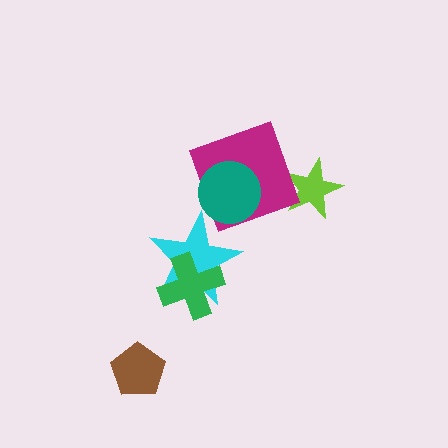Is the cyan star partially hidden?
Yes, it is partially covered by another shape.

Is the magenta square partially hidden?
Yes, it is partially covered by another shape.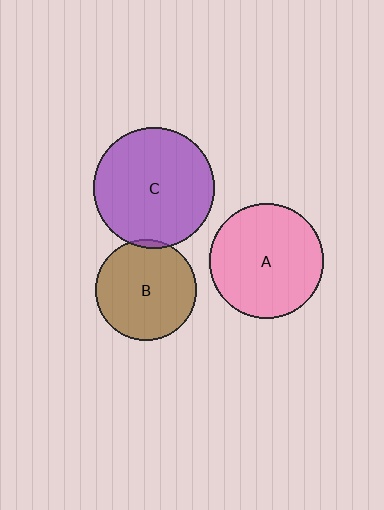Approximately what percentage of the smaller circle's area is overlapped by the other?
Approximately 5%.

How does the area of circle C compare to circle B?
Approximately 1.4 times.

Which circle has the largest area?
Circle C (purple).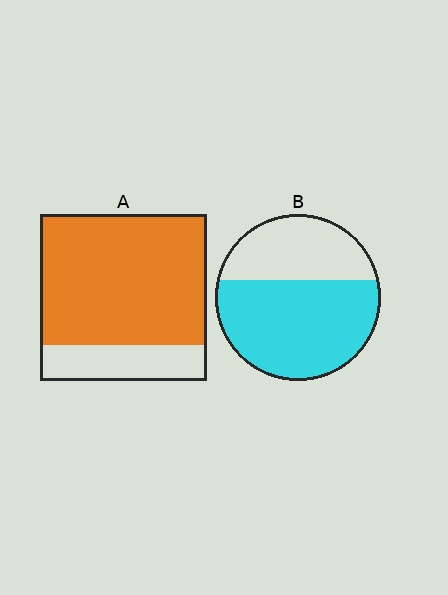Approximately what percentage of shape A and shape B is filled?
A is approximately 80% and B is approximately 65%.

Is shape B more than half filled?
Yes.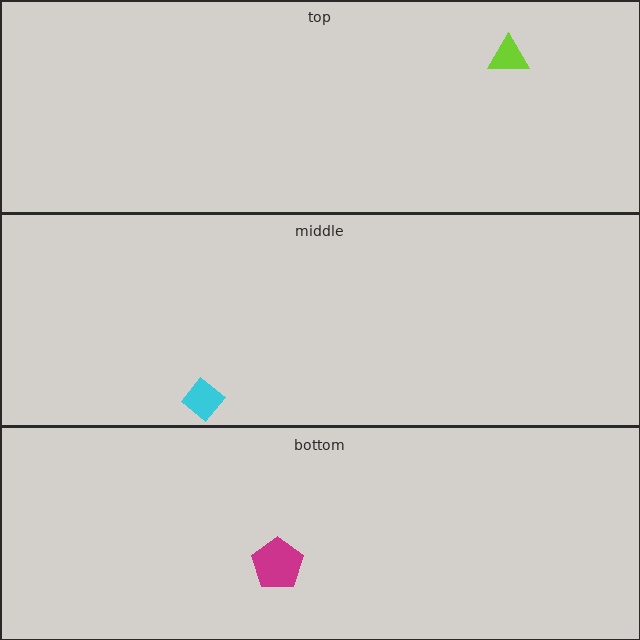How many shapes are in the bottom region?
1.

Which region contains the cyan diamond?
The middle region.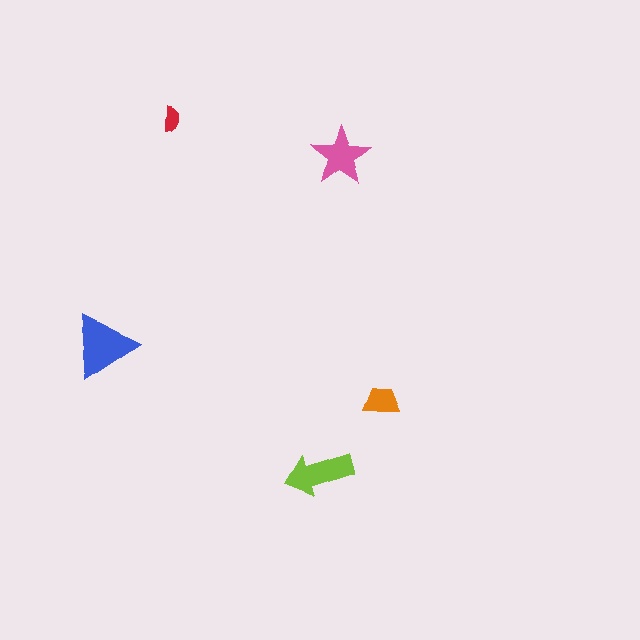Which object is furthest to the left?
The blue triangle is leftmost.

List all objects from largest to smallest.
The blue triangle, the lime arrow, the pink star, the orange trapezoid, the red semicircle.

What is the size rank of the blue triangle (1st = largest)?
1st.